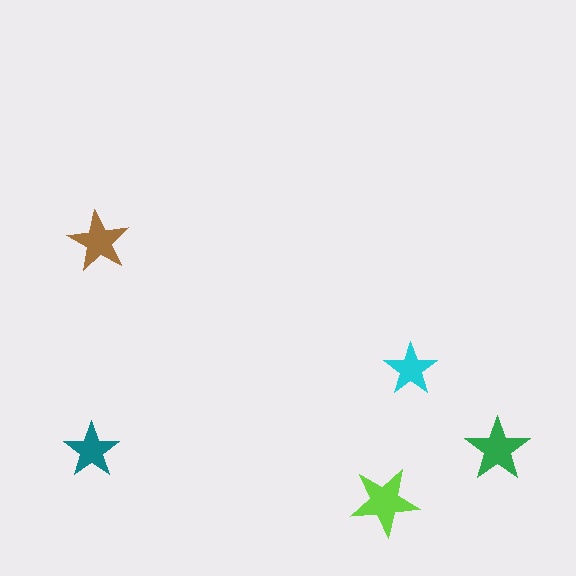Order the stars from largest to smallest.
the lime one, the green one, the brown one, the teal one, the cyan one.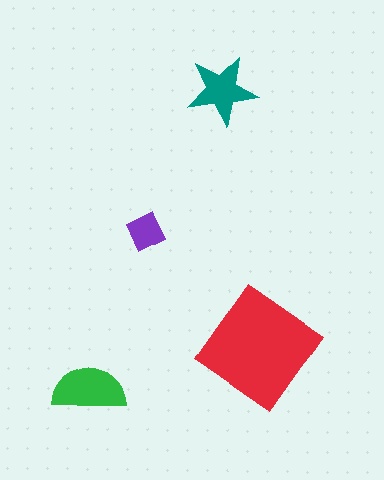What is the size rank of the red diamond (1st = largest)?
1st.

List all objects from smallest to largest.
The purple diamond, the teal star, the green semicircle, the red diamond.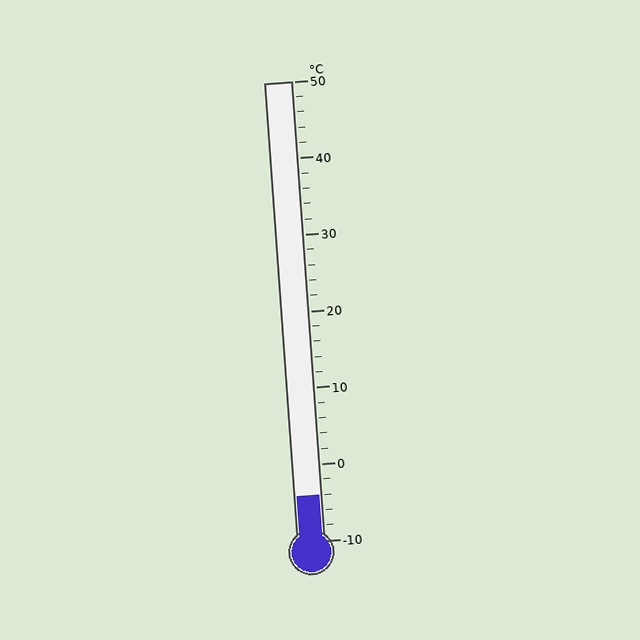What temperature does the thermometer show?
The thermometer shows approximately -4°C.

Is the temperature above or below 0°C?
The temperature is below 0°C.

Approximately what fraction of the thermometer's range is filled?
The thermometer is filled to approximately 10% of its range.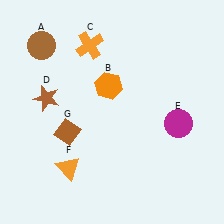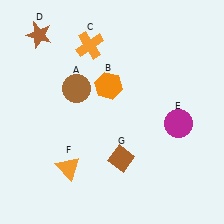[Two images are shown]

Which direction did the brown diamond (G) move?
The brown diamond (G) moved right.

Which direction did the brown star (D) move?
The brown star (D) moved up.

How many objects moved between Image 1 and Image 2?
3 objects moved between the two images.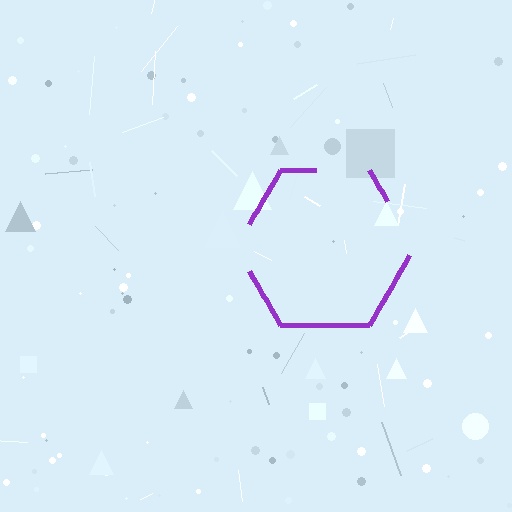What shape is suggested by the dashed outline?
The dashed outline suggests a hexagon.